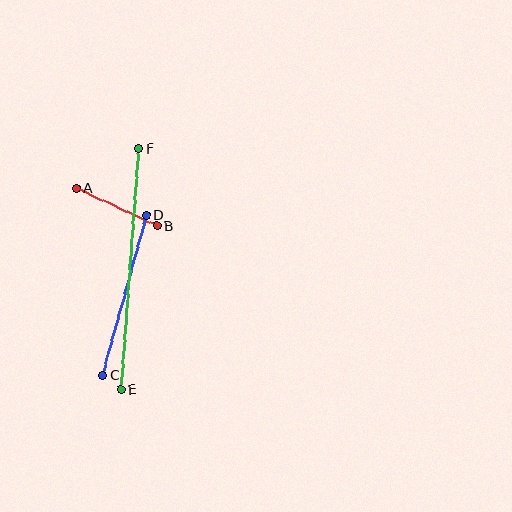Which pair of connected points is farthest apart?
Points E and F are farthest apart.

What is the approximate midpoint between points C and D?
The midpoint is at approximately (125, 295) pixels.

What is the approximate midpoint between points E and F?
The midpoint is at approximately (130, 269) pixels.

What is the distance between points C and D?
The distance is approximately 166 pixels.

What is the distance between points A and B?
The distance is approximately 89 pixels.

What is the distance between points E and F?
The distance is approximately 242 pixels.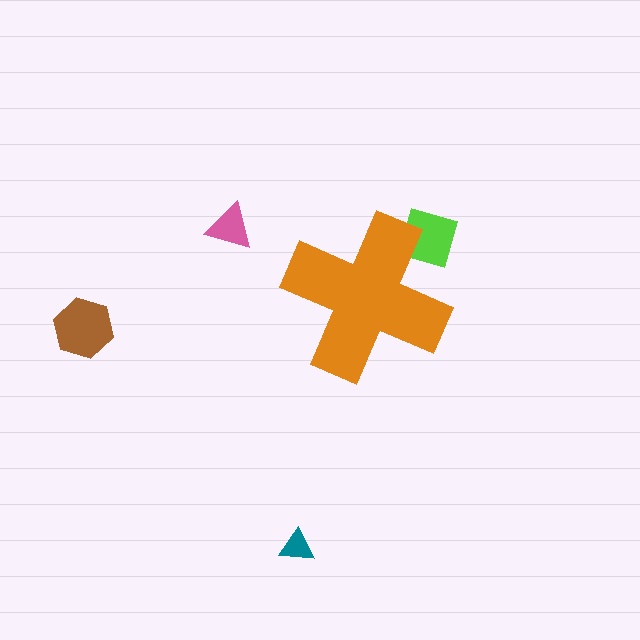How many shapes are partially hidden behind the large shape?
1 shape is partially hidden.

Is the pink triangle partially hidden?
No, the pink triangle is fully visible.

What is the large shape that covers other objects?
An orange cross.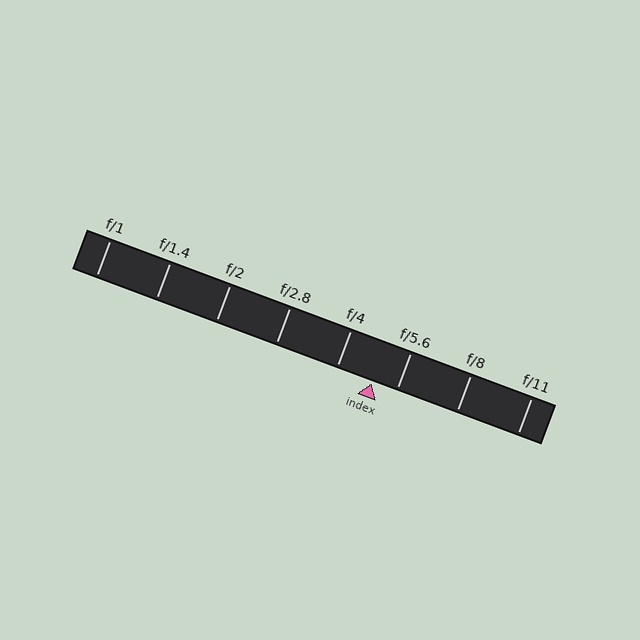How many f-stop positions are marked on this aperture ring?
There are 8 f-stop positions marked.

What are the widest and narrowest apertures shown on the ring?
The widest aperture shown is f/1 and the narrowest is f/11.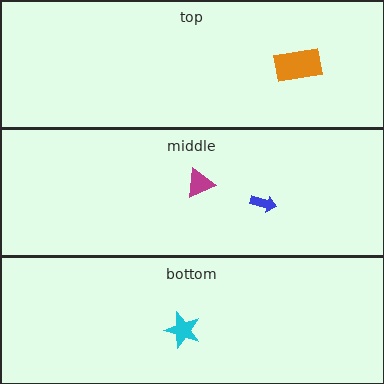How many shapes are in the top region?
1.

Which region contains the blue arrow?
The middle region.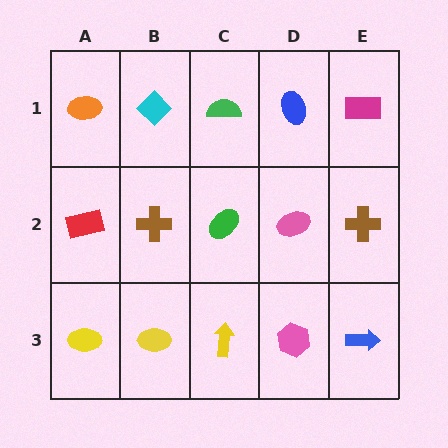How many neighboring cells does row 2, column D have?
4.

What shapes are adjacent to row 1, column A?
A red rectangle (row 2, column A), a cyan diamond (row 1, column B).